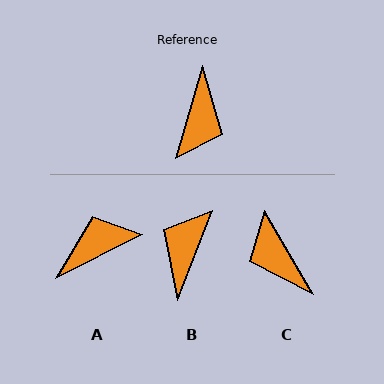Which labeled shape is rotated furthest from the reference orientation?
B, about 175 degrees away.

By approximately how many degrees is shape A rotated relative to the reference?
Approximately 133 degrees counter-clockwise.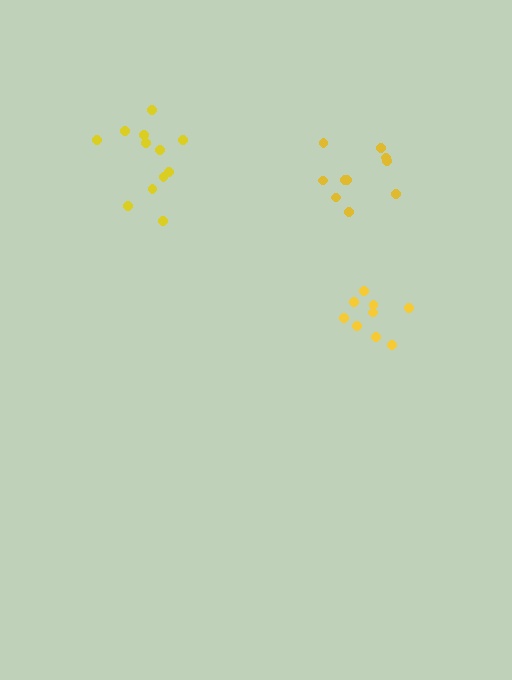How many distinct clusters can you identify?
There are 3 distinct clusters.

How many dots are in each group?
Group 1: 9 dots, Group 2: 10 dots, Group 3: 12 dots (31 total).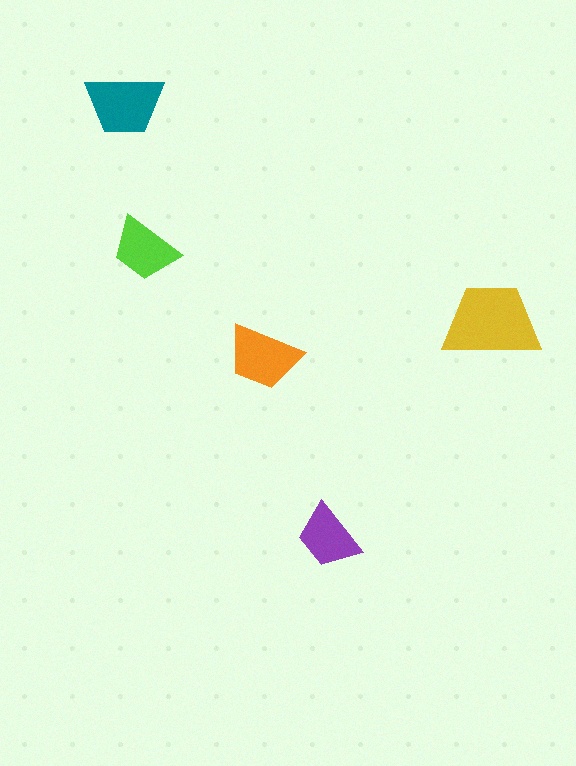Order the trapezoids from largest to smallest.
the yellow one, the teal one, the orange one, the lime one, the purple one.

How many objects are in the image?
There are 5 objects in the image.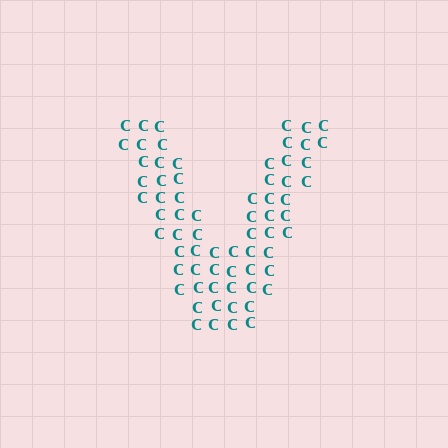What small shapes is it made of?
It is made of small letter C's.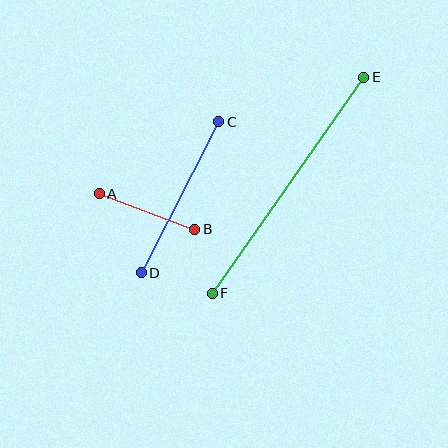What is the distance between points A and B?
The distance is approximately 102 pixels.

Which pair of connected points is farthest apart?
Points E and F are farthest apart.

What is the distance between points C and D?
The distance is approximately 170 pixels.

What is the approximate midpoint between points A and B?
The midpoint is at approximately (147, 212) pixels.